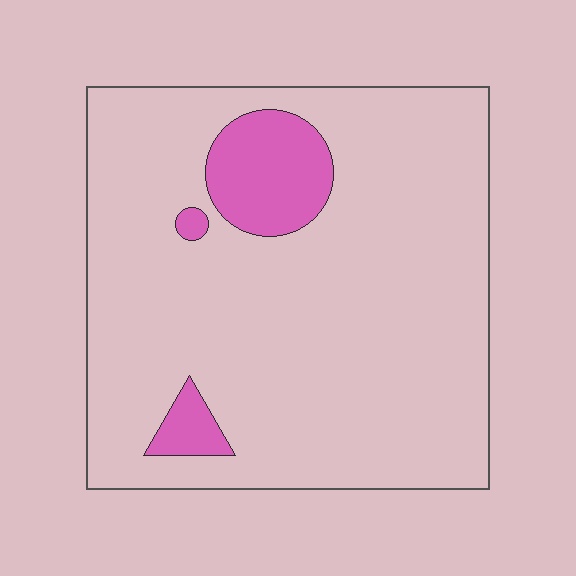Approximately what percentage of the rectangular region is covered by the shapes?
Approximately 10%.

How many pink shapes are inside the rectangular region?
3.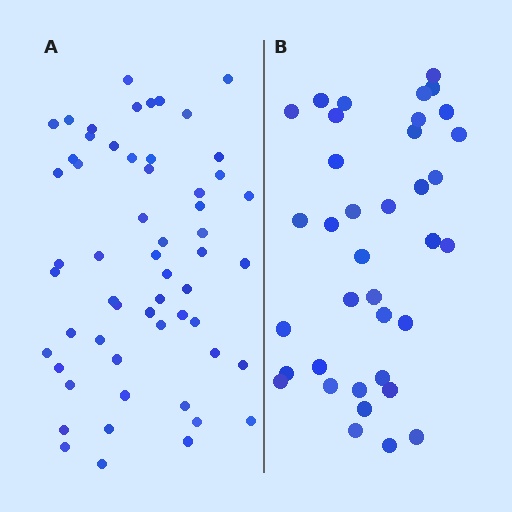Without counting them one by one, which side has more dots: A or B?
Region A (the left region) has more dots.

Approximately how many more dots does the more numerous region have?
Region A has approximately 20 more dots than region B.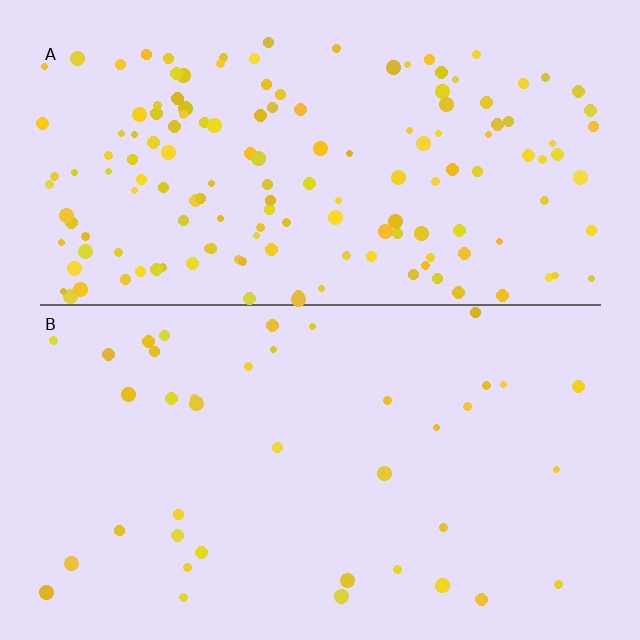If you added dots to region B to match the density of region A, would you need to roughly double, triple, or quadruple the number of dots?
Approximately quadruple.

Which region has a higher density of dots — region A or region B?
A (the top).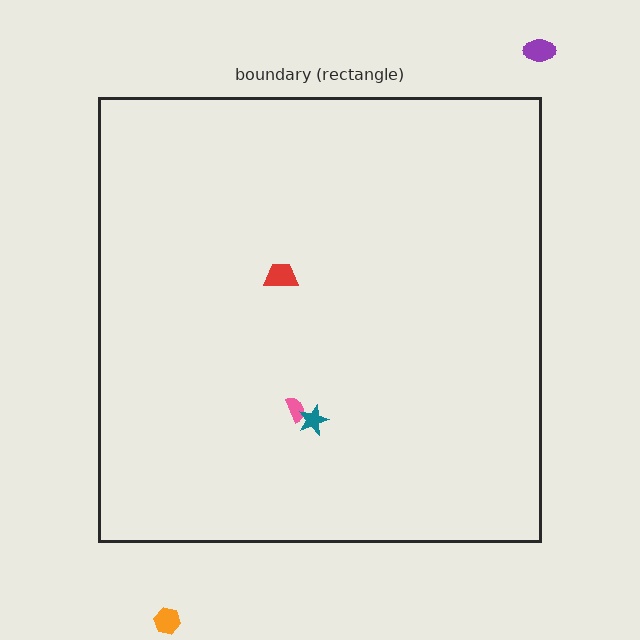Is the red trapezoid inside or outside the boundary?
Inside.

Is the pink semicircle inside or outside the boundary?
Inside.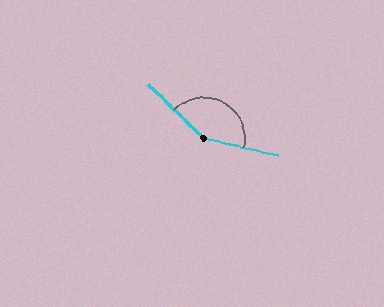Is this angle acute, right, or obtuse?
It is obtuse.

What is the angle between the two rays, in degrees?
Approximately 149 degrees.